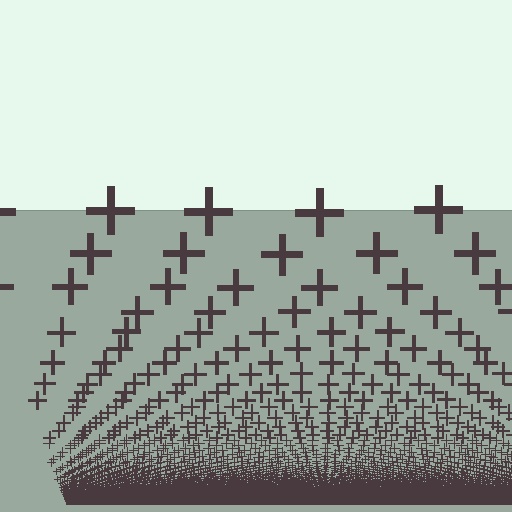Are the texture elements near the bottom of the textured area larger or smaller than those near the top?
Smaller. The gradient is inverted — elements near the bottom are smaller and denser.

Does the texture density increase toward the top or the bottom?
Density increases toward the bottom.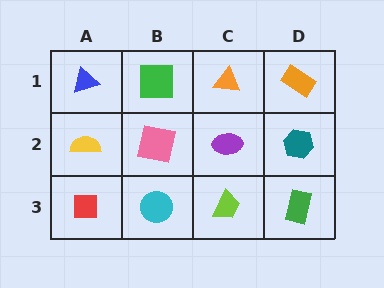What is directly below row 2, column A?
A red square.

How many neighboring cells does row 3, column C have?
3.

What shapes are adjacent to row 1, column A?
A yellow semicircle (row 2, column A), a green square (row 1, column B).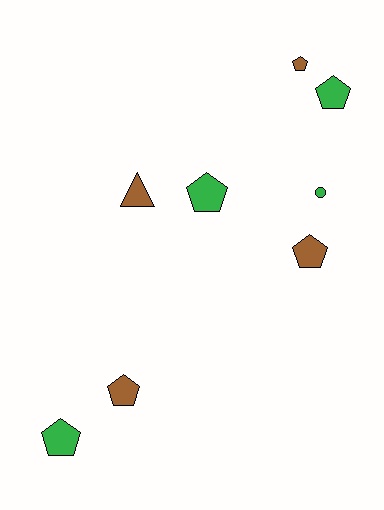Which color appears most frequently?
Brown, with 4 objects.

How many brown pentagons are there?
There are 3 brown pentagons.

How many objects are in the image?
There are 8 objects.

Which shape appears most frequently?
Pentagon, with 6 objects.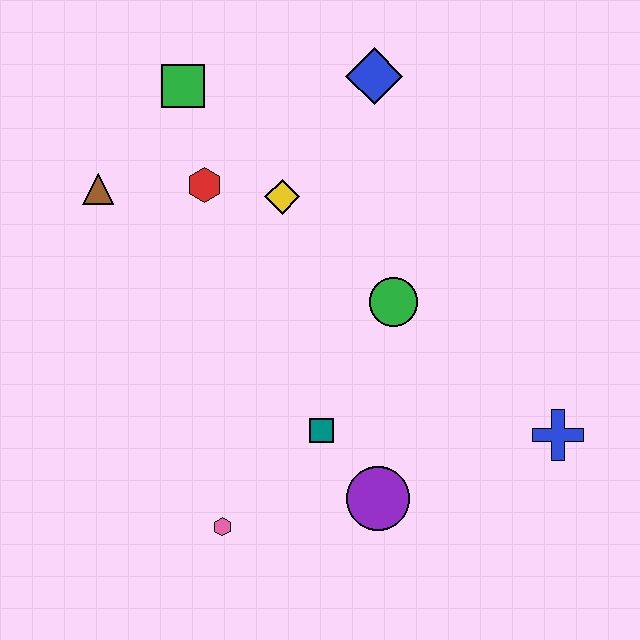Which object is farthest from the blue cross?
The brown triangle is farthest from the blue cross.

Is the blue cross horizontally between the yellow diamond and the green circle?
No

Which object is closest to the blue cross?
The purple circle is closest to the blue cross.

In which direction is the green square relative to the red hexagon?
The green square is above the red hexagon.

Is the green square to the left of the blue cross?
Yes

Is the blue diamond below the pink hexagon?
No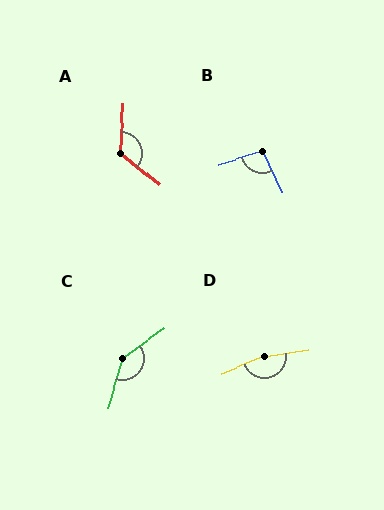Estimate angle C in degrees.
Approximately 142 degrees.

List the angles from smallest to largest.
B (99°), A (125°), C (142°), D (167°).